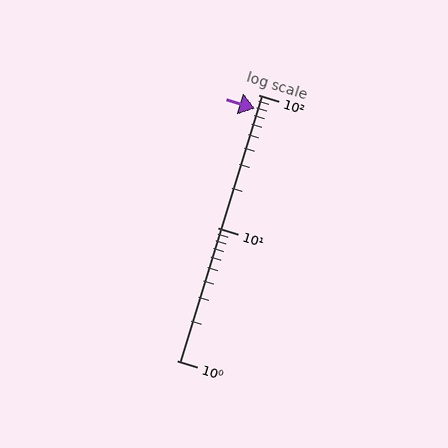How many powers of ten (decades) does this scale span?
The scale spans 2 decades, from 1 to 100.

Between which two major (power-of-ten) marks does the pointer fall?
The pointer is between 10 and 100.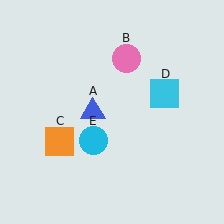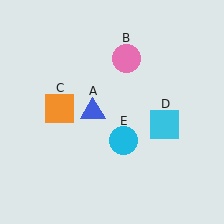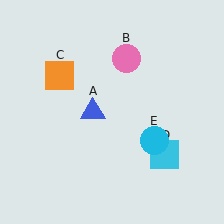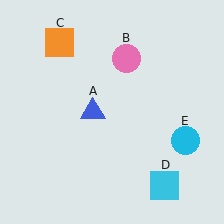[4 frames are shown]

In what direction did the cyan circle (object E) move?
The cyan circle (object E) moved right.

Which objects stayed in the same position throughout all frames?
Blue triangle (object A) and pink circle (object B) remained stationary.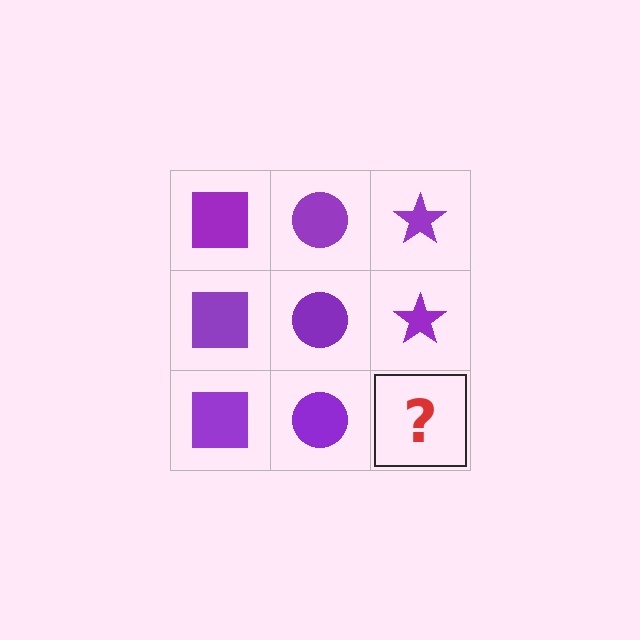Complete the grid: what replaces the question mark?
The question mark should be replaced with a purple star.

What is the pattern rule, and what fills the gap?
The rule is that each column has a consistent shape. The gap should be filled with a purple star.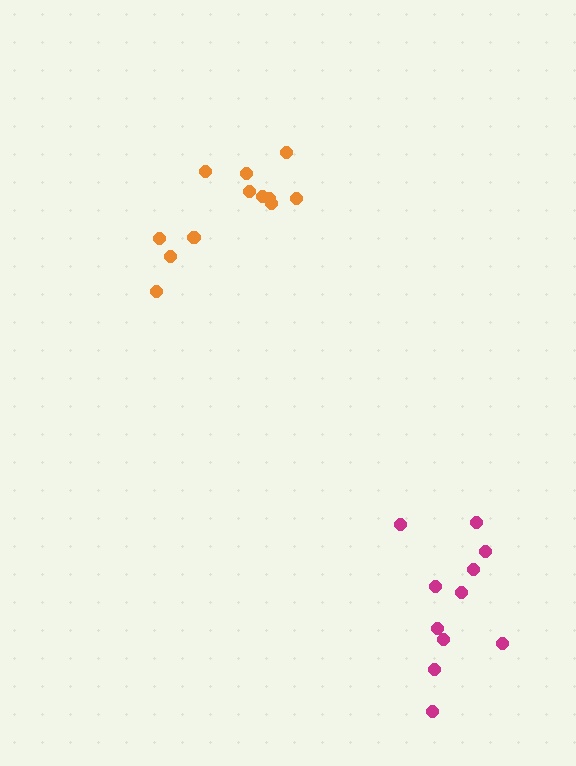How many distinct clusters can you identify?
There are 2 distinct clusters.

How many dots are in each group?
Group 1: 13 dots, Group 2: 11 dots (24 total).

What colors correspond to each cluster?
The clusters are colored: orange, magenta.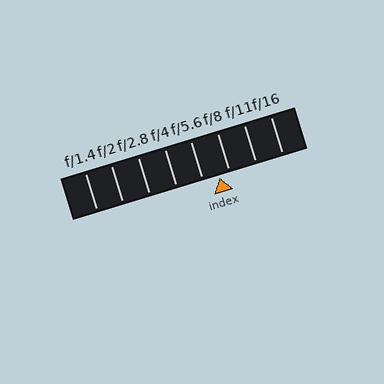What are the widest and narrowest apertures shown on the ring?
The widest aperture shown is f/1.4 and the narrowest is f/16.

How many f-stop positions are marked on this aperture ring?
There are 8 f-stop positions marked.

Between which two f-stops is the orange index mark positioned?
The index mark is between f/5.6 and f/8.